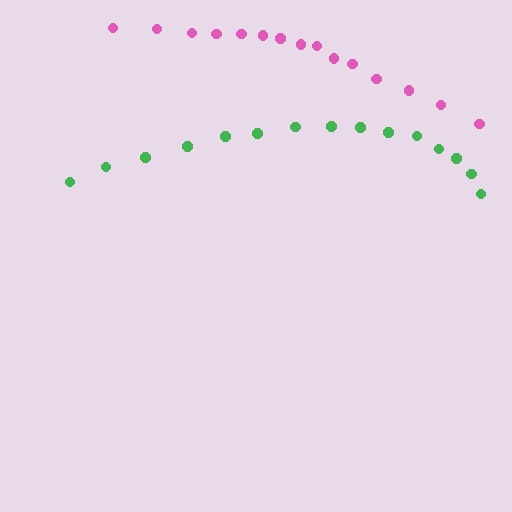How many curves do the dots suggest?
There are 2 distinct paths.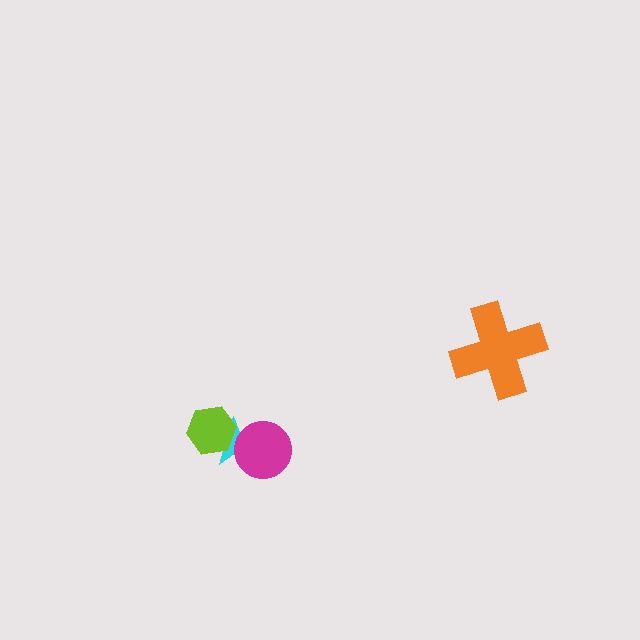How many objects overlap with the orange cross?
0 objects overlap with the orange cross.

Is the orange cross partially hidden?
No, no other shape covers it.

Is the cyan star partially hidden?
Yes, it is partially covered by another shape.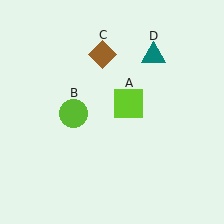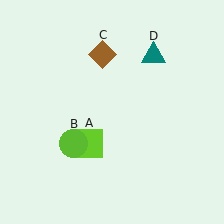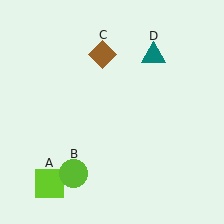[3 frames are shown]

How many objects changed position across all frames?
2 objects changed position: lime square (object A), lime circle (object B).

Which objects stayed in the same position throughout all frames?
Brown diamond (object C) and teal triangle (object D) remained stationary.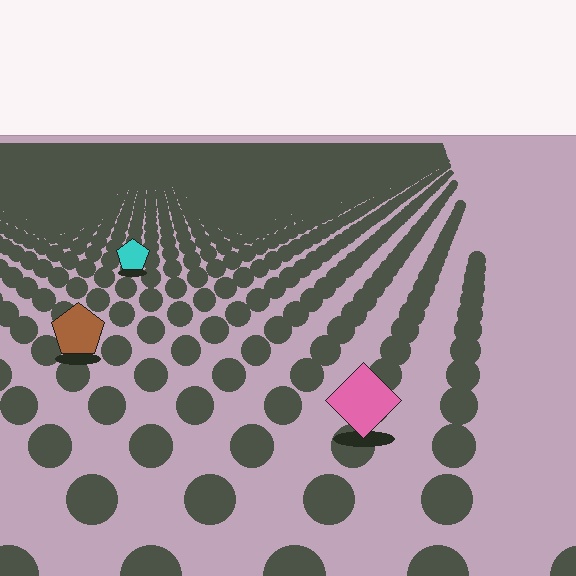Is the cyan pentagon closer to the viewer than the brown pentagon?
No. The brown pentagon is closer — you can tell from the texture gradient: the ground texture is coarser near it.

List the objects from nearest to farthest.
From nearest to farthest: the pink diamond, the brown pentagon, the cyan pentagon.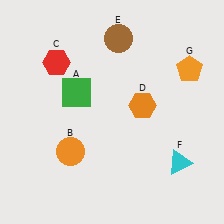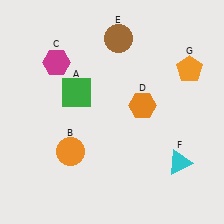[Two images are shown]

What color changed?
The hexagon (C) changed from red in Image 1 to magenta in Image 2.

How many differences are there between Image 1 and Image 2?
There is 1 difference between the two images.